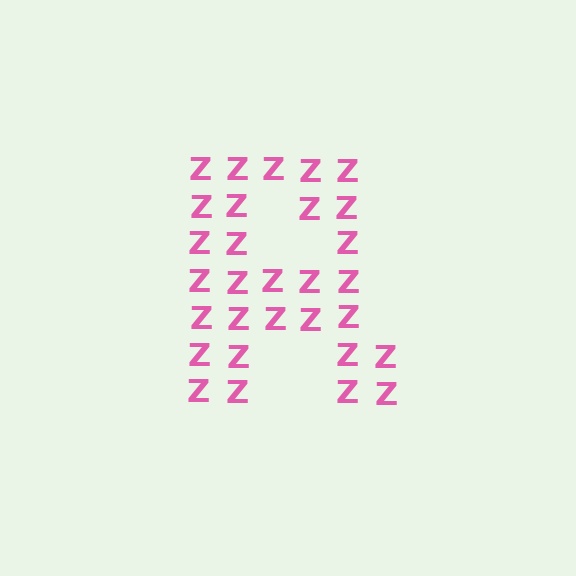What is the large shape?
The large shape is the letter R.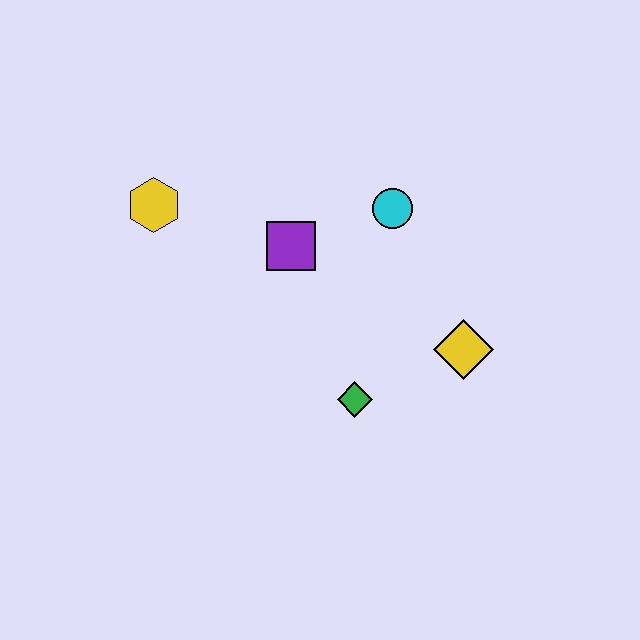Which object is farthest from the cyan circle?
The yellow hexagon is farthest from the cyan circle.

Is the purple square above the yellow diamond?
Yes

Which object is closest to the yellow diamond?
The green diamond is closest to the yellow diamond.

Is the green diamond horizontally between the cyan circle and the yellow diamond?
No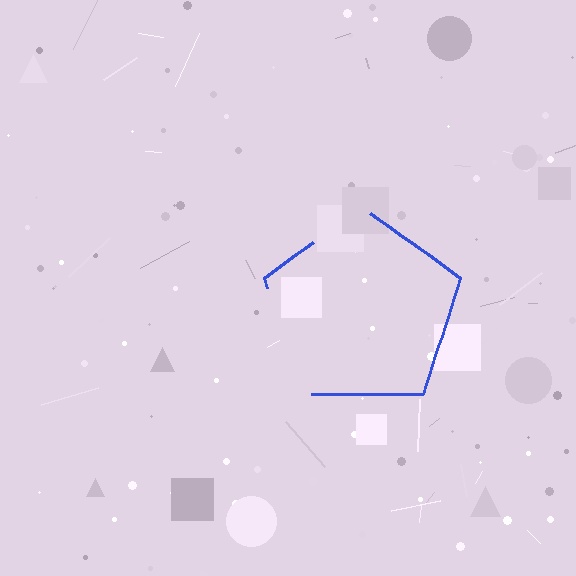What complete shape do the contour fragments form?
The contour fragments form a pentagon.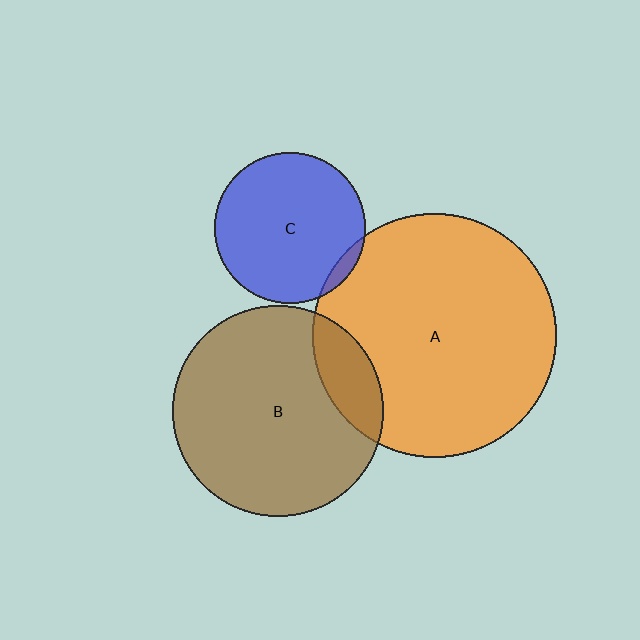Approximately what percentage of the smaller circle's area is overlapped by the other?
Approximately 5%.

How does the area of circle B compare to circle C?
Approximately 1.9 times.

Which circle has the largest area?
Circle A (orange).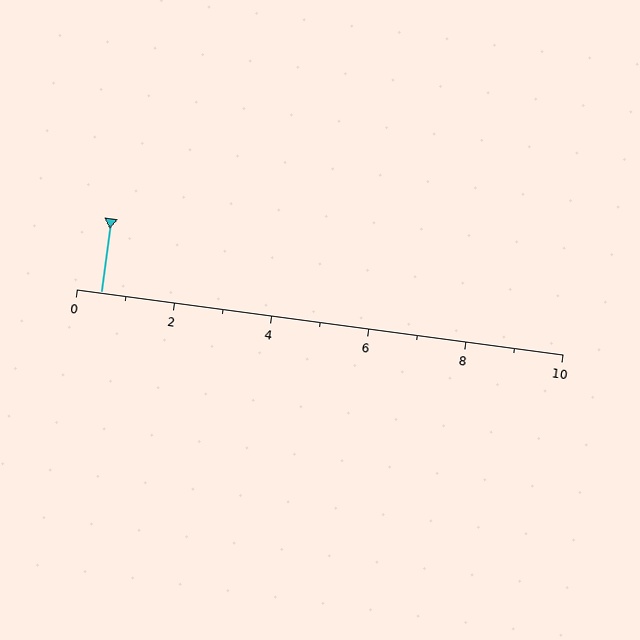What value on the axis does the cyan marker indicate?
The marker indicates approximately 0.5.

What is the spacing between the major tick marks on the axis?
The major ticks are spaced 2 apart.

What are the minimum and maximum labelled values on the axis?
The axis runs from 0 to 10.